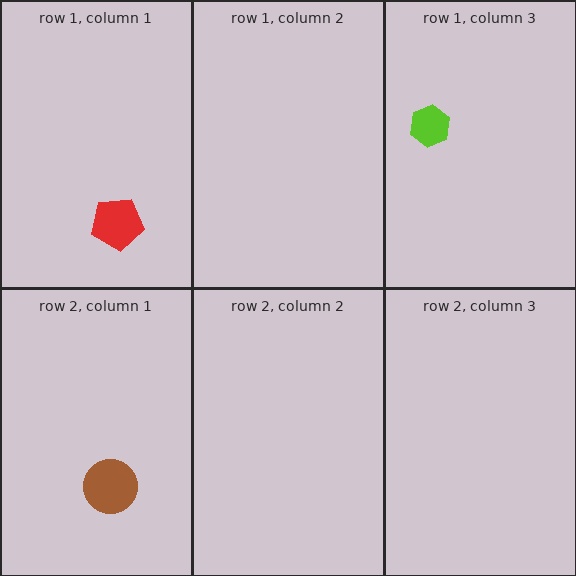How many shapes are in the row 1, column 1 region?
1.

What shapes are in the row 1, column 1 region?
The red pentagon.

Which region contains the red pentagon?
The row 1, column 1 region.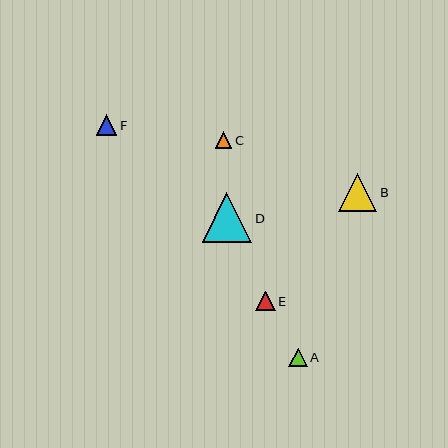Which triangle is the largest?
Triangle D is the largest with a size of approximately 49 pixels.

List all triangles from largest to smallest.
From largest to smallest: D, B, F, E, A, C.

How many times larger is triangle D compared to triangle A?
Triangle D is approximately 2.7 times the size of triangle A.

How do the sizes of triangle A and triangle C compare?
Triangle A and triangle C are approximately the same size.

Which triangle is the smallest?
Triangle C is the smallest with a size of approximately 16 pixels.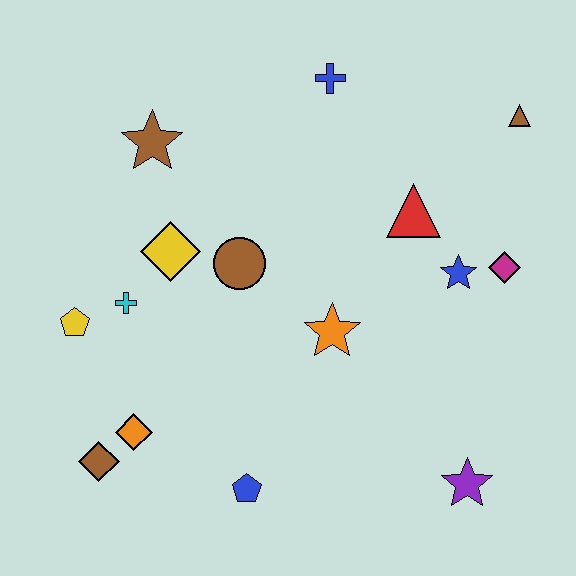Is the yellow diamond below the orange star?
No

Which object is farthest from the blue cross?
The brown diamond is farthest from the blue cross.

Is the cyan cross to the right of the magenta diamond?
No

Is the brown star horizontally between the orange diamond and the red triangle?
Yes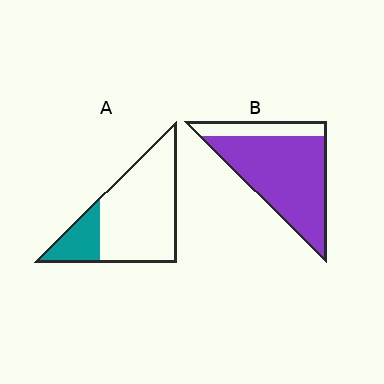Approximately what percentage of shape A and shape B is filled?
A is approximately 20% and B is approximately 80%.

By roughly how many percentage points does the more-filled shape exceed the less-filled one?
By roughly 60 percentage points (B over A).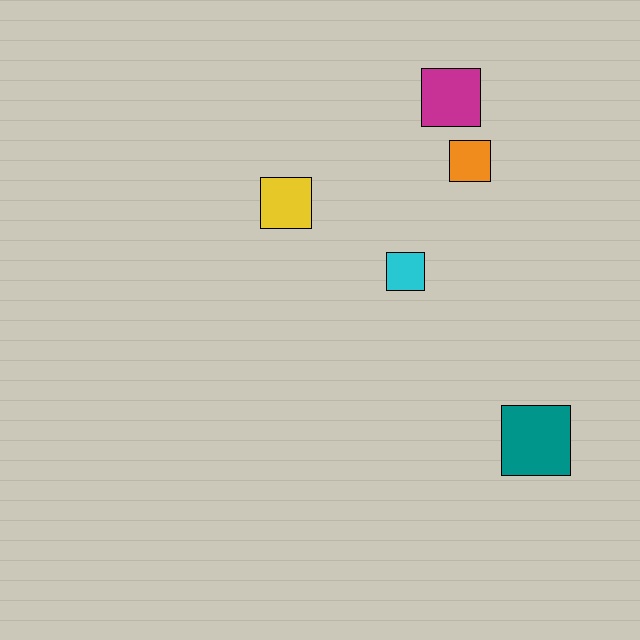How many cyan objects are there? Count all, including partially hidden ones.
There is 1 cyan object.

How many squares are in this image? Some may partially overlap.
There are 5 squares.